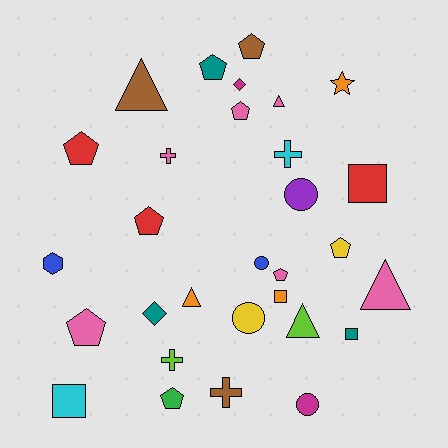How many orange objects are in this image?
There are 3 orange objects.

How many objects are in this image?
There are 30 objects.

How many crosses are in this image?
There are 4 crosses.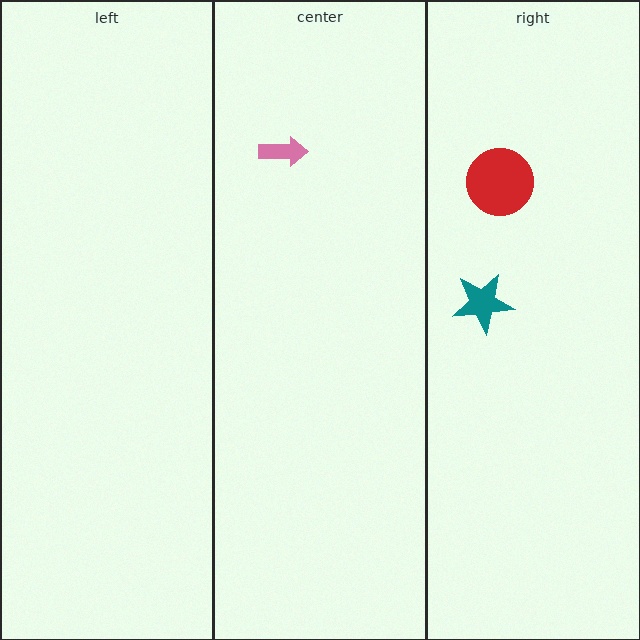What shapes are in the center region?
The pink arrow.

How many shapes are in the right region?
2.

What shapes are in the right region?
The teal star, the red circle.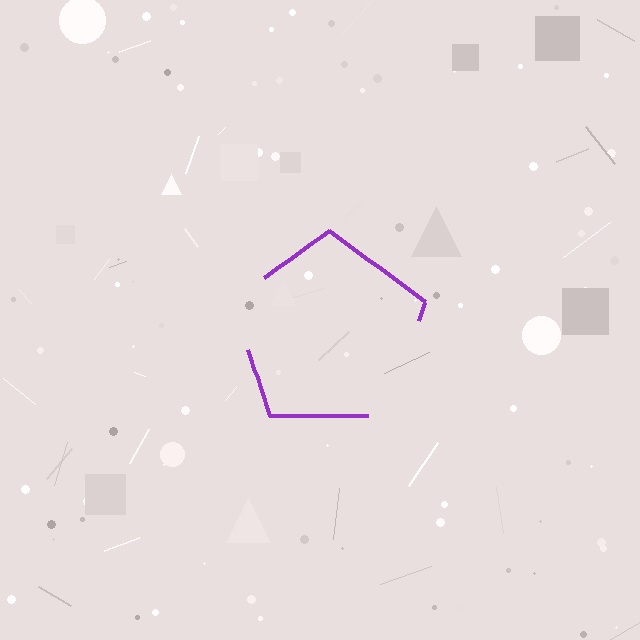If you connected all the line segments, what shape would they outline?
They would outline a pentagon.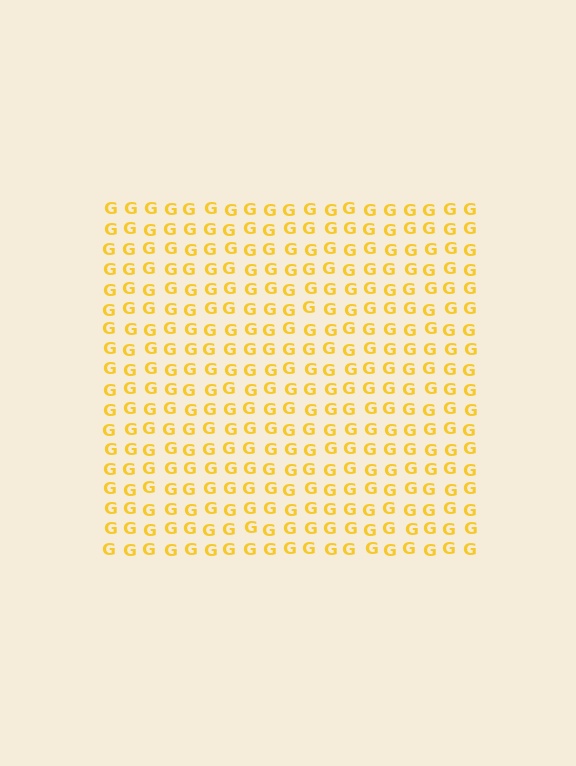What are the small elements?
The small elements are letter G's.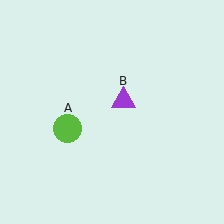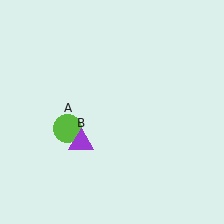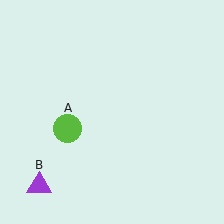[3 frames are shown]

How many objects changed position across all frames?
1 object changed position: purple triangle (object B).